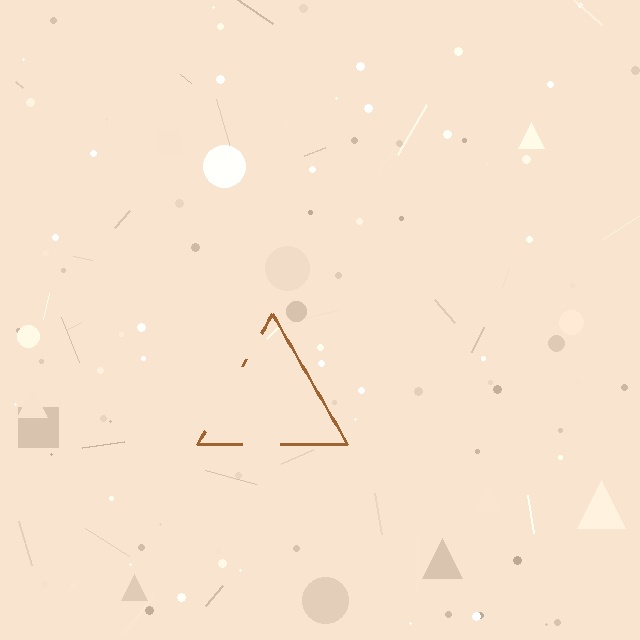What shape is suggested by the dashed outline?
The dashed outline suggests a triangle.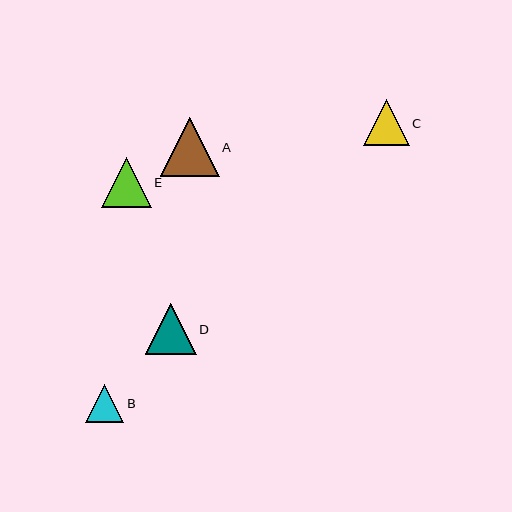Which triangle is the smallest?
Triangle B is the smallest with a size of approximately 38 pixels.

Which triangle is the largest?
Triangle A is the largest with a size of approximately 59 pixels.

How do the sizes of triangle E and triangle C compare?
Triangle E and triangle C are approximately the same size.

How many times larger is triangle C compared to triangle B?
Triangle C is approximately 1.2 times the size of triangle B.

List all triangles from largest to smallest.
From largest to smallest: A, D, E, C, B.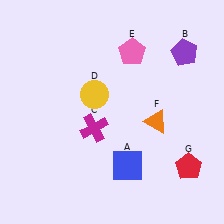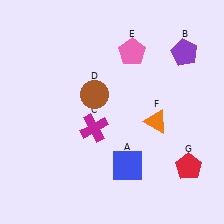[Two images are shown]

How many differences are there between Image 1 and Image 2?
There is 1 difference between the two images.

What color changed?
The circle (D) changed from yellow in Image 1 to brown in Image 2.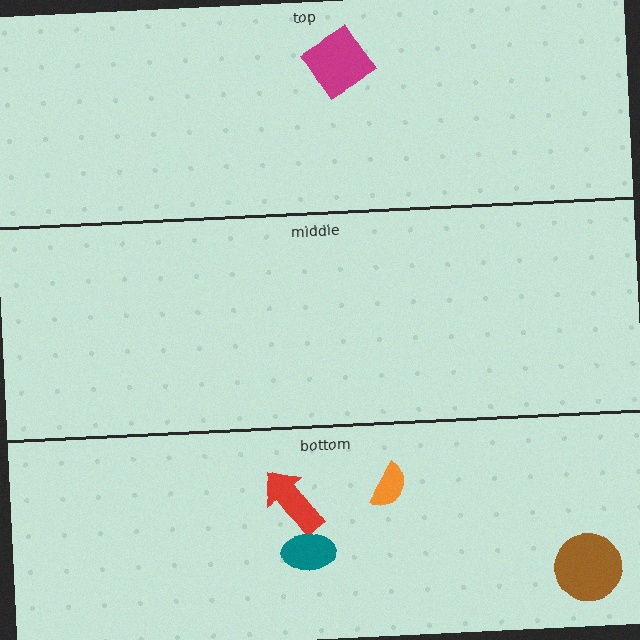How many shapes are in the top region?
1.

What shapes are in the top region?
The magenta diamond.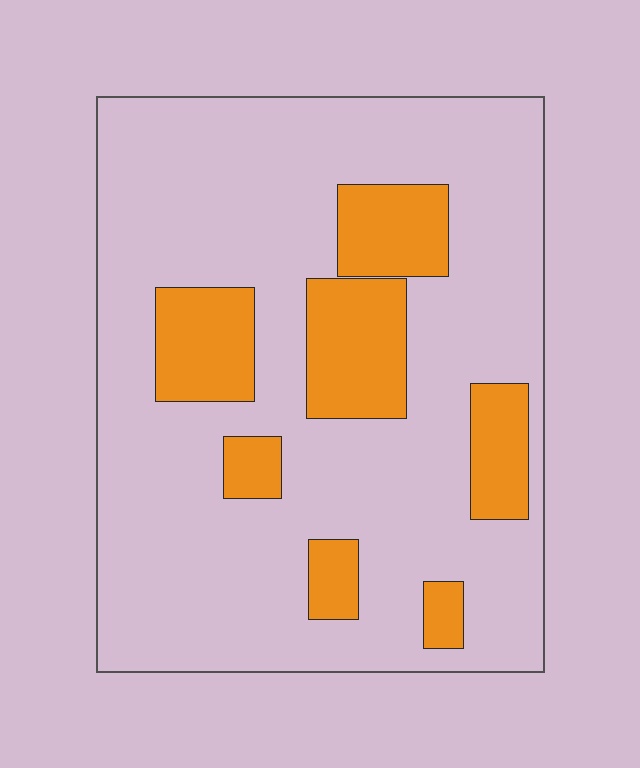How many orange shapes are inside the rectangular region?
7.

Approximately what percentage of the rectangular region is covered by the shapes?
Approximately 20%.